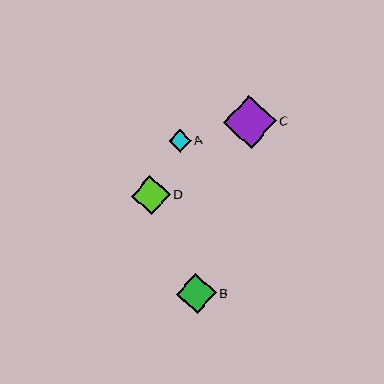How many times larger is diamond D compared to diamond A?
Diamond D is approximately 1.7 times the size of diamond A.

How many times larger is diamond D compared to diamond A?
Diamond D is approximately 1.7 times the size of diamond A.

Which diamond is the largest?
Diamond C is the largest with a size of approximately 53 pixels.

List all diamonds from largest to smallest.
From largest to smallest: C, B, D, A.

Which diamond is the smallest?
Diamond A is the smallest with a size of approximately 22 pixels.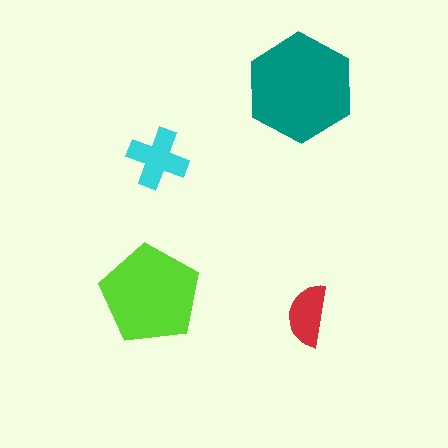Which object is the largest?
The teal hexagon.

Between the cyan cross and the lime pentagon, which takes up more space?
The lime pentagon.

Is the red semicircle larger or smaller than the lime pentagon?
Smaller.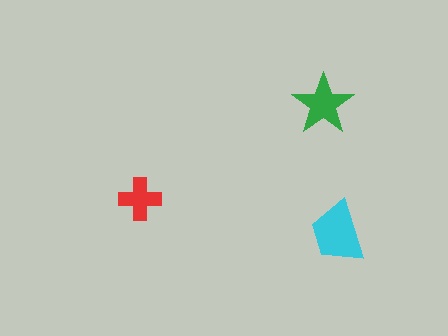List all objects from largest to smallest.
The cyan trapezoid, the green star, the red cross.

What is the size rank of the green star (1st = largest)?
2nd.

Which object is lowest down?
The cyan trapezoid is bottommost.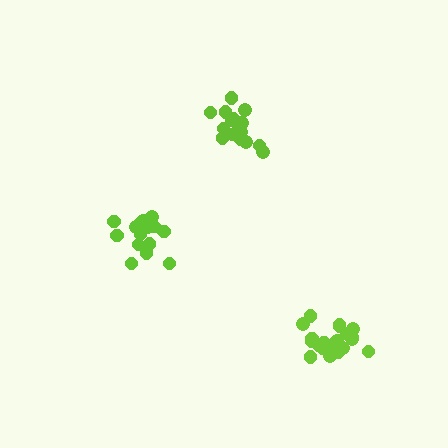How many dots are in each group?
Group 1: 17 dots, Group 2: 15 dots, Group 3: 21 dots (53 total).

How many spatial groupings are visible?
There are 3 spatial groupings.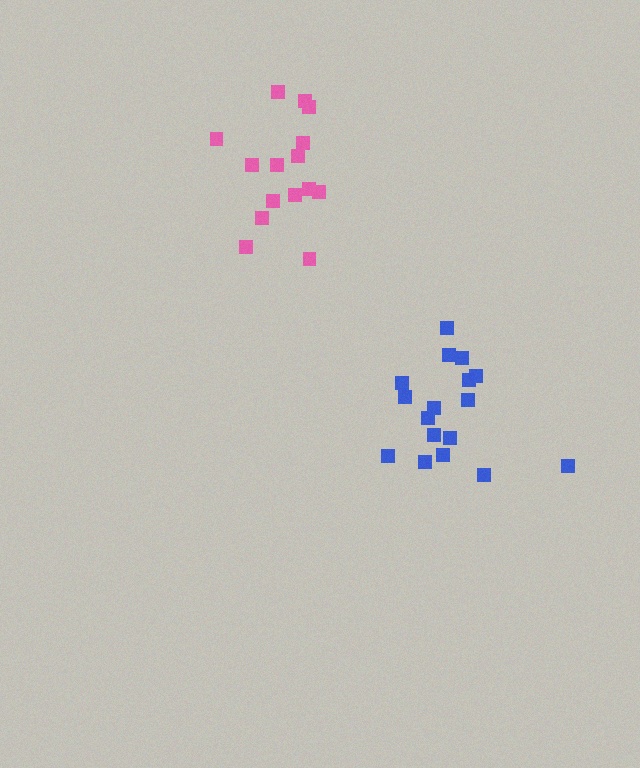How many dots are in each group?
Group 1: 15 dots, Group 2: 17 dots (32 total).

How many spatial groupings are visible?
There are 2 spatial groupings.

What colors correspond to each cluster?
The clusters are colored: pink, blue.